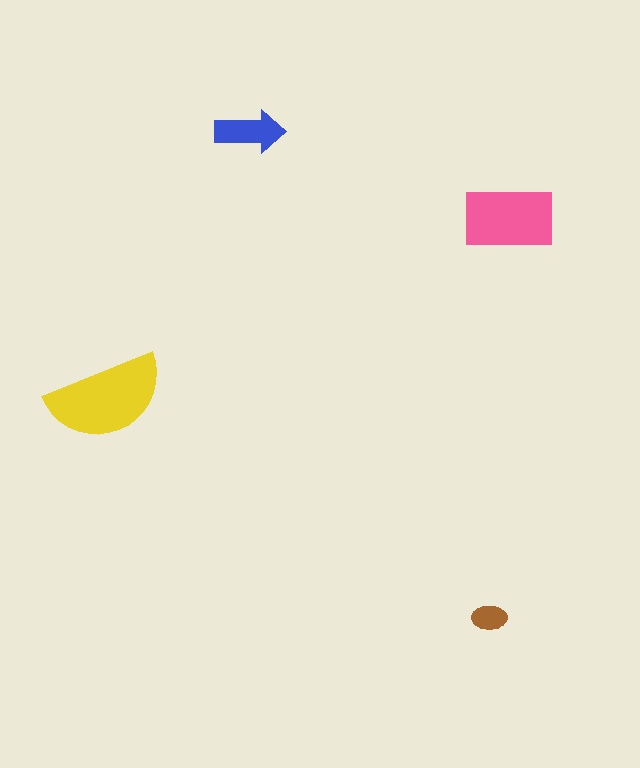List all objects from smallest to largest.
The brown ellipse, the blue arrow, the pink rectangle, the yellow semicircle.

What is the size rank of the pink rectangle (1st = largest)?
2nd.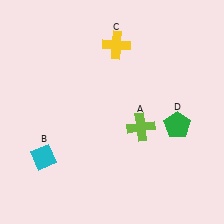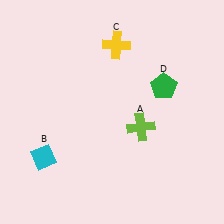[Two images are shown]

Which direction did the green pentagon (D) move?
The green pentagon (D) moved up.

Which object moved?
The green pentagon (D) moved up.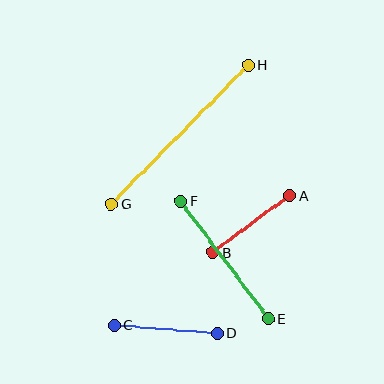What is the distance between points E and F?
The distance is approximately 147 pixels.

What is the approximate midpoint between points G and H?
The midpoint is at approximately (180, 134) pixels.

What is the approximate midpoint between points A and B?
The midpoint is at approximately (251, 224) pixels.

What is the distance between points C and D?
The distance is approximately 103 pixels.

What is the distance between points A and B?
The distance is approximately 96 pixels.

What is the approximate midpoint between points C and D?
The midpoint is at approximately (165, 329) pixels.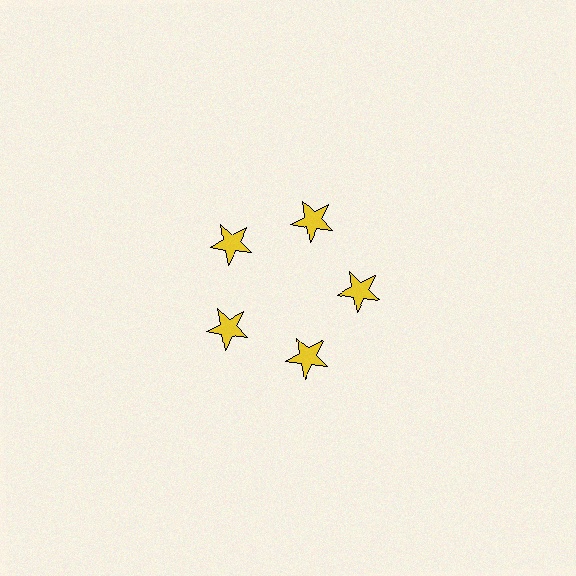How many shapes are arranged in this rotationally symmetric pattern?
There are 5 shapes, arranged in 5 groups of 1.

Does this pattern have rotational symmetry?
Yes, this pattern has 5-fold rotational symmetry. It looks the same after rotating 72 degrees around the center.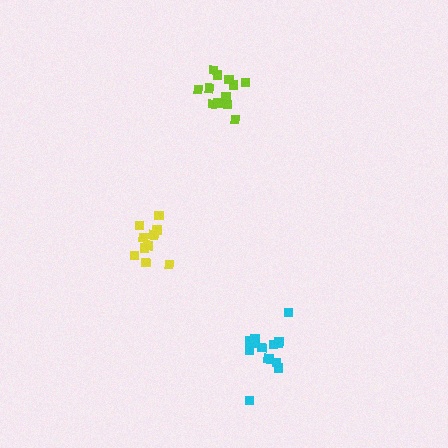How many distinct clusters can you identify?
There are 3 distinct clusters.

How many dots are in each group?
Group 1: 10 dots, Group 2: 13 dots, Group 3: 13 dots (36 total).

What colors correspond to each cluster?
The clusters are colored: yellow, lime, cyan.